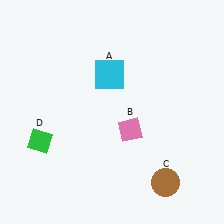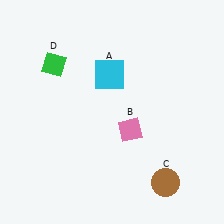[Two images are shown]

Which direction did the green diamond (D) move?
The green diamond (D) moved up.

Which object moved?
The green diamond (D) moved up.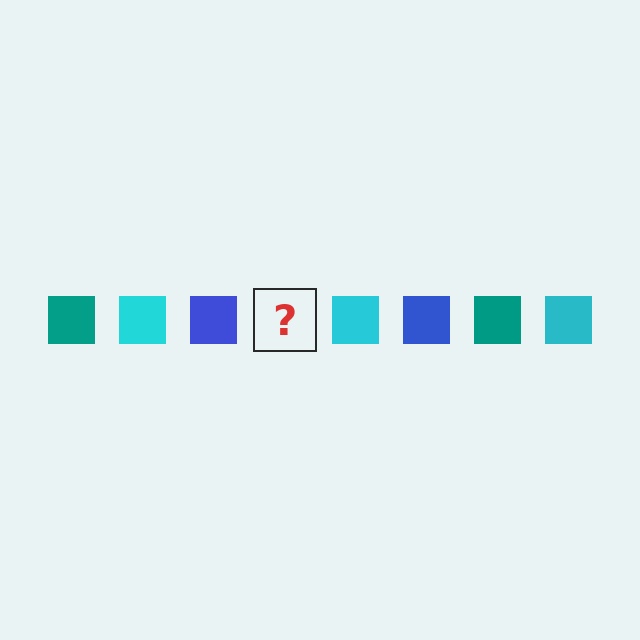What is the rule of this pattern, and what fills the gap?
The rule is that the pattern cycles through teal, cyan, blue squares. The gap should be filled with a teal square.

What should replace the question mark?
The question mark should be replaced with a teal square.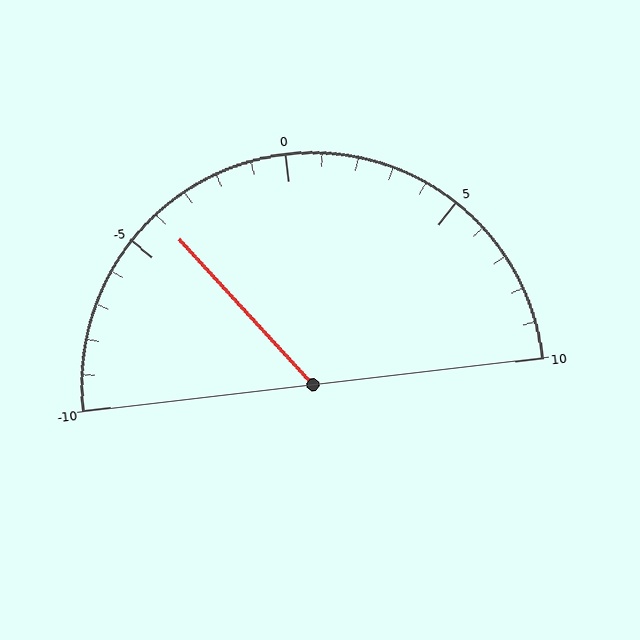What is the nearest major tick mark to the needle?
The nearest major tick mark is -5.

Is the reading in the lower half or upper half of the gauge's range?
The reading is in the lower half of the range (-10 to 10).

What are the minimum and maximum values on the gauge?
The gauge ranges from -10 to 10.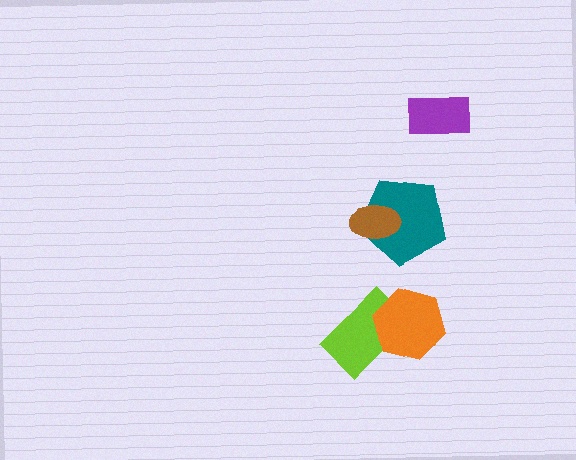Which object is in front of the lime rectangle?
The orange hexagon is in front of the lime rectangle.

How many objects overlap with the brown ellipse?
1 object overlaps with the brown ellipse.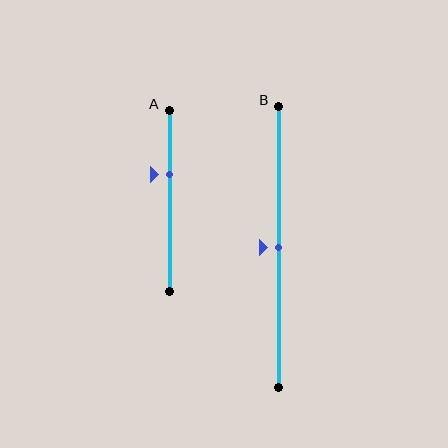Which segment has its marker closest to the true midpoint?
Segment B has its marker closest to the true midpoint.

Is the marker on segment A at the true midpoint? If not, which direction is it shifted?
No, the marker on segment A is shifted upward by about 15% of the segment length.